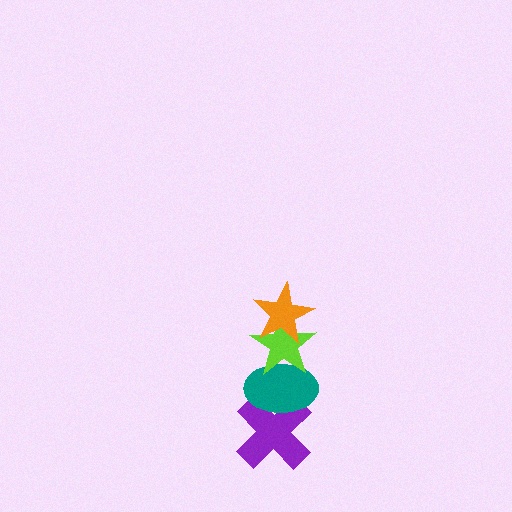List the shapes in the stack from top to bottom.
From top to bottom: the orange star, the lime star, the teal ellipse, the purple cross.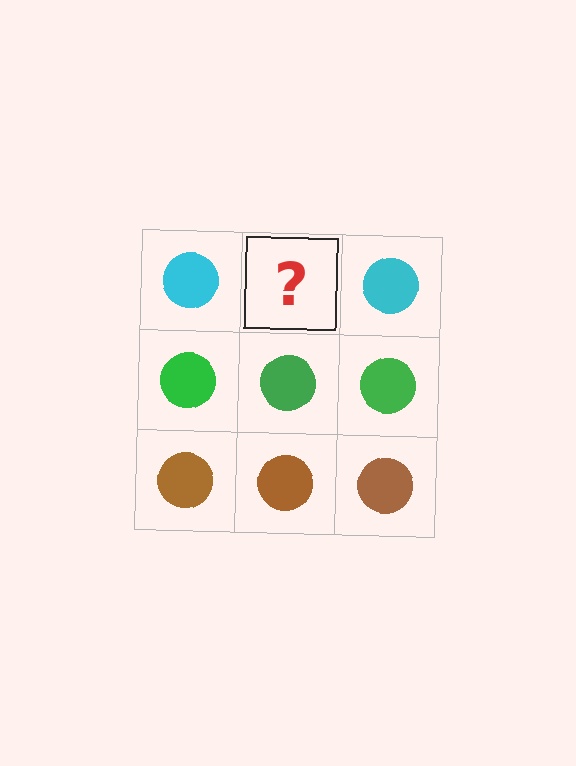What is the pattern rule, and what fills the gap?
The rule is that each row has a consistent color. The gap should be filled with a cyan circle.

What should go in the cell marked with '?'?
The missing cell should contain a cyan circle.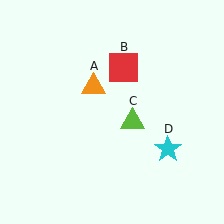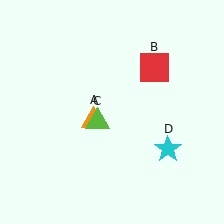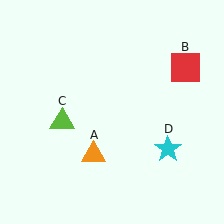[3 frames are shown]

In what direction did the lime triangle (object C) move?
The lime triangle (object C) moved left.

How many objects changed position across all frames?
3 objects changed position: orange triangle (object A), red square (object B), lime triangle (object C).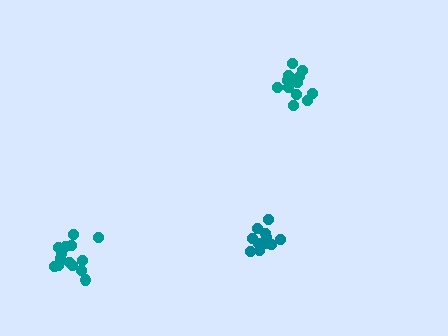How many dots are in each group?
Group 1: 13 dots, Group 2: 14 dots, Group 3: 12 dots (39 total).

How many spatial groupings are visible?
There are 3 spatial groupings.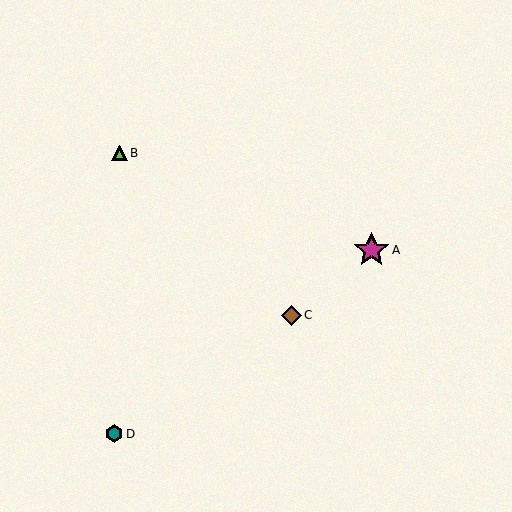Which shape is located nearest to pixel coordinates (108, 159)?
The lime triangle (labeled B) at (119, 153) is nearest to that location.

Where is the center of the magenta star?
The center of the magenta star is at (371, 250).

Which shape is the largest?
The magenta star (labeled A) is the largest.